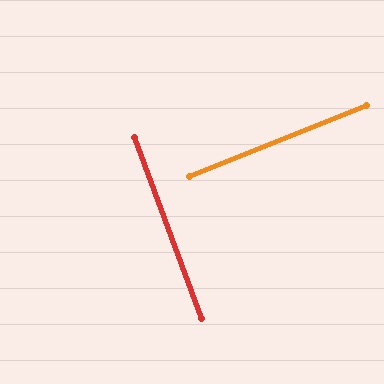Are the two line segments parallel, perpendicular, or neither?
Perpendicular — they meet at approximately 89°.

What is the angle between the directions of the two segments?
Approximately 89 degrees.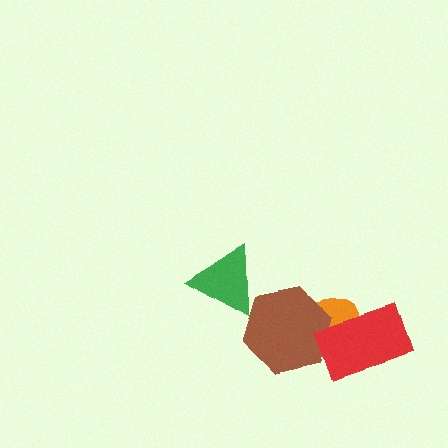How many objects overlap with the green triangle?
1 object overlaps with the green triangle.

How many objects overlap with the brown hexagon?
3 objects overlap with the brown hexagon.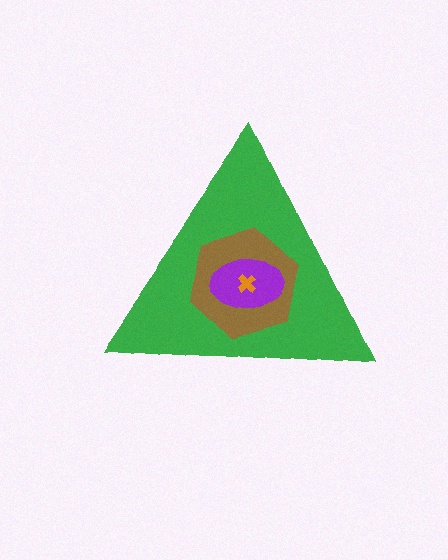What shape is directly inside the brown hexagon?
The purple ellipse.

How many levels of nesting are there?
4.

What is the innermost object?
The orange cross.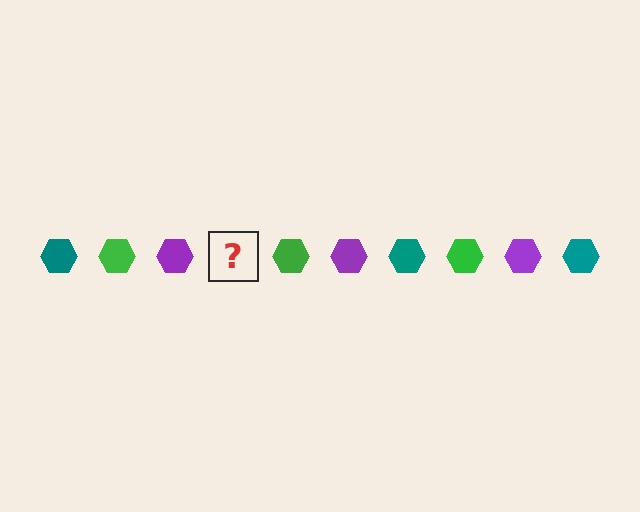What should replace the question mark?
The question mark should be replaced with a teal hexagon.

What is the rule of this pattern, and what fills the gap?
The rule is that the pattern cycles through teal, green, purple hexagons. The gap should be filled with a teal hexagon.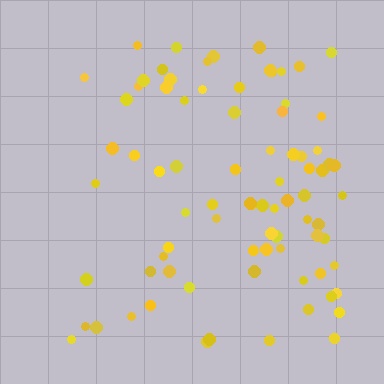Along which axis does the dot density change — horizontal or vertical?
Horizontal.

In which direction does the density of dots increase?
From left to right, with the right side densest.